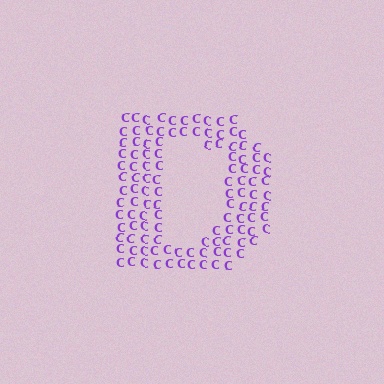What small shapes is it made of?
It is made of small letter C's.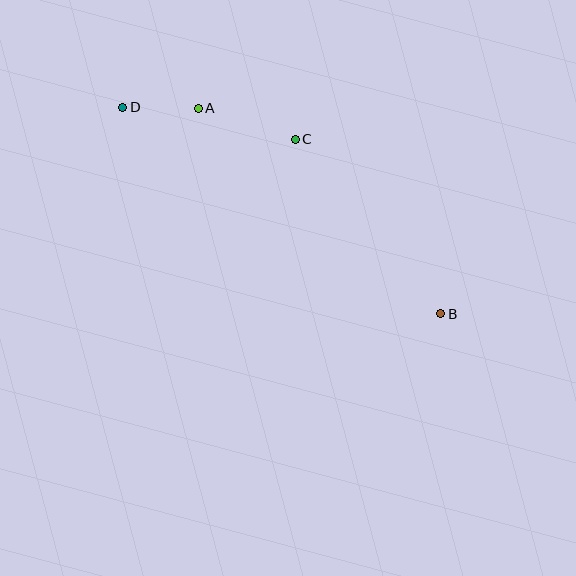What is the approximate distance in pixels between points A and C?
The distance between A and C is approximately 102 pixels.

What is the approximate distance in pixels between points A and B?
The distance between A and B is approximately 318 pixels.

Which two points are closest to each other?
Points A and D are closest to each other.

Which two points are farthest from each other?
Points B and D are farthest from each other.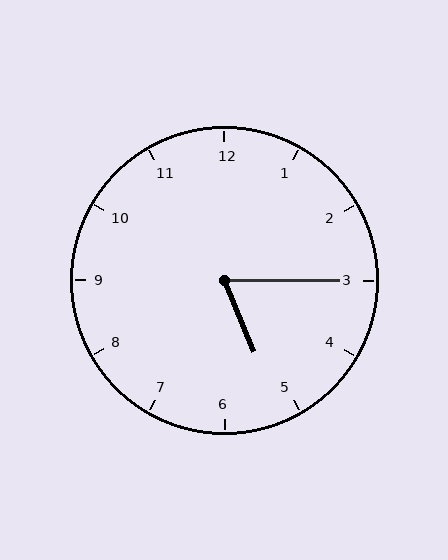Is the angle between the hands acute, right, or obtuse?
It is acute.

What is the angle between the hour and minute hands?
Approximately 68 degrees.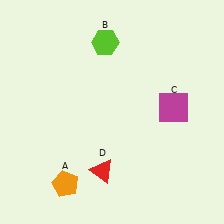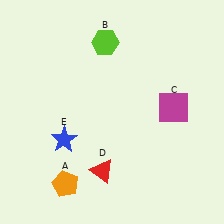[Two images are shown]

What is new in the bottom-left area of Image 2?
A blue star (E) was added in the bottom-left area of Image 2.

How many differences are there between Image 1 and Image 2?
There is 1 difference between the two images.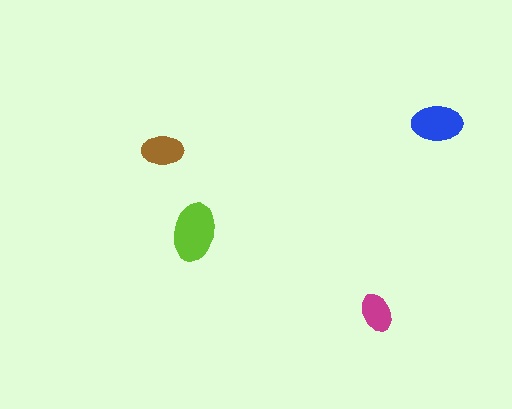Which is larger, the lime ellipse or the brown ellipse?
The lime one.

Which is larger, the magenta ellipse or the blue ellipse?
The blue one.